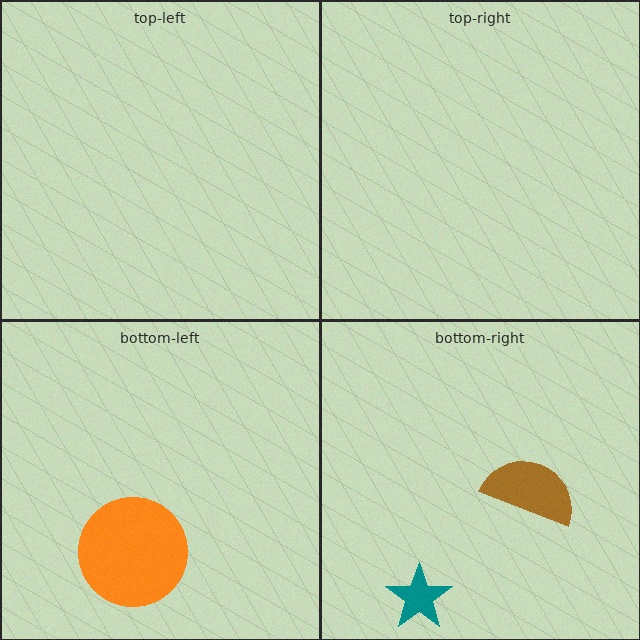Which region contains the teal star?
The bottom-right region.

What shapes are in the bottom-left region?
The orange circle.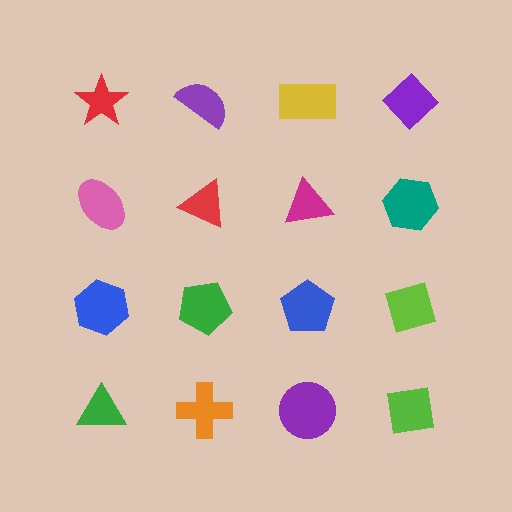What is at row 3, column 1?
A blue hexagon.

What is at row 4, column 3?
A purple circle.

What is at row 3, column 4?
A lime diamond.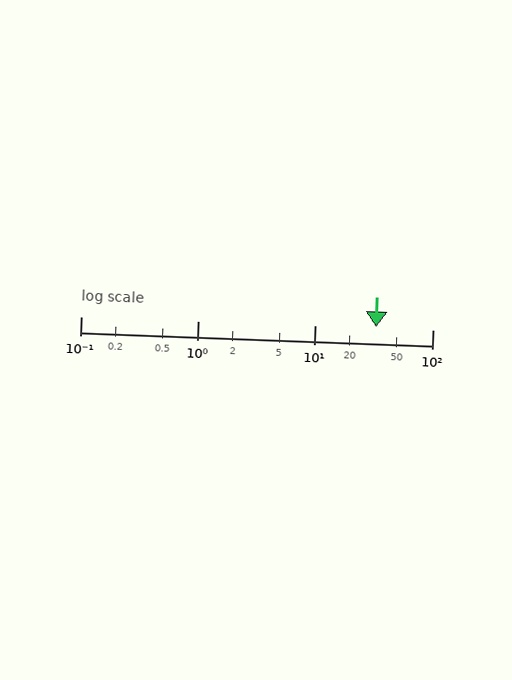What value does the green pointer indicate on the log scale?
The pointer indicates approximately 33.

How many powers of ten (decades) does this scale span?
The scale spans 3 decades, from 0.1 to 100.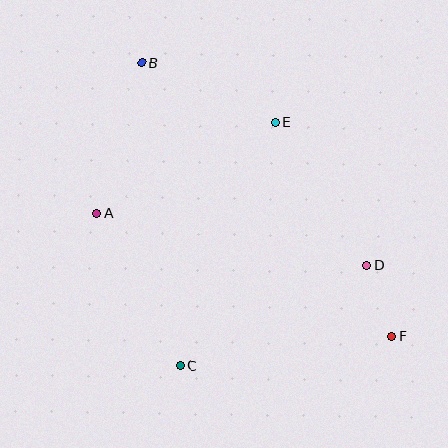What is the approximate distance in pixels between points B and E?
The distance between B and E is approximately 146 pixels.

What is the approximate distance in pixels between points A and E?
The distance between A and E is approximately 200 pixels.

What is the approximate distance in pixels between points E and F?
The distance between E and F is approximately 244 pixels.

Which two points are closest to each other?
Points D and F are closest to each other.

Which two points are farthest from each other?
Points B and F are farthest from each other.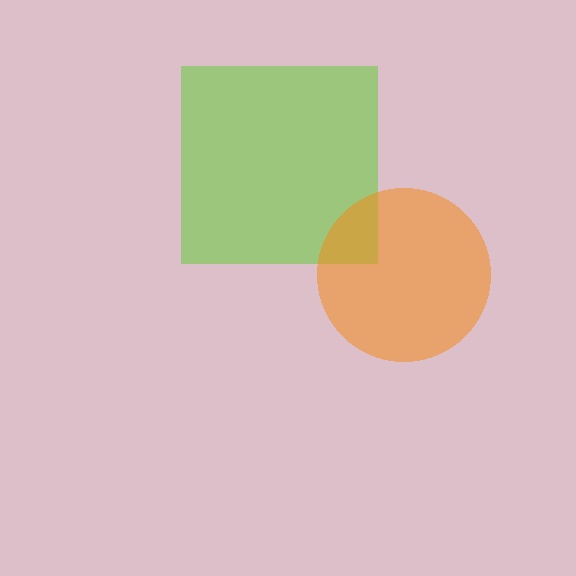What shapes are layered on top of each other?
The layered shapes are: a lime square, an orange circle.